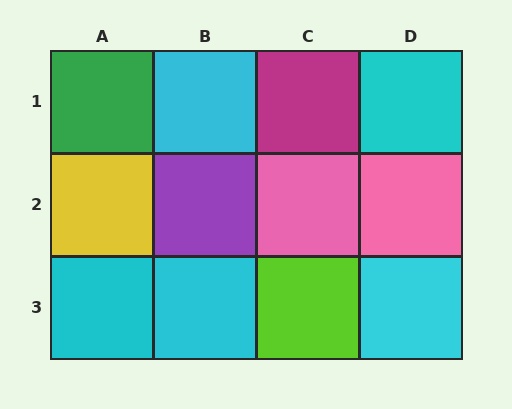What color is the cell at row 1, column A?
Green.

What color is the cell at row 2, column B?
Purple.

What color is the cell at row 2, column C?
Pink.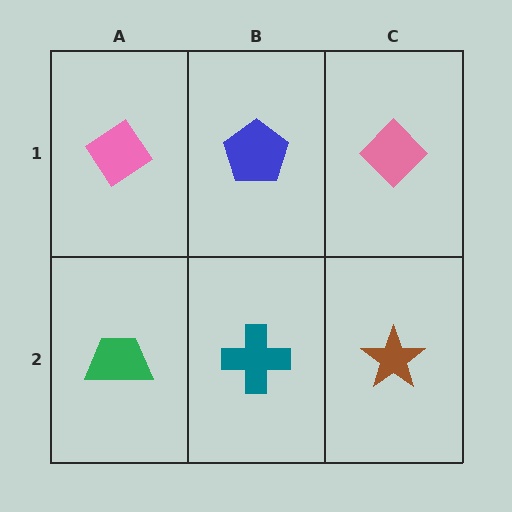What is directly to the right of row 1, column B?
A pink diamond.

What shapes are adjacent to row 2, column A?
A pink diamond (row 1, column A), a teal cross (row 2, column B).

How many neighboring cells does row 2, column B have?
3.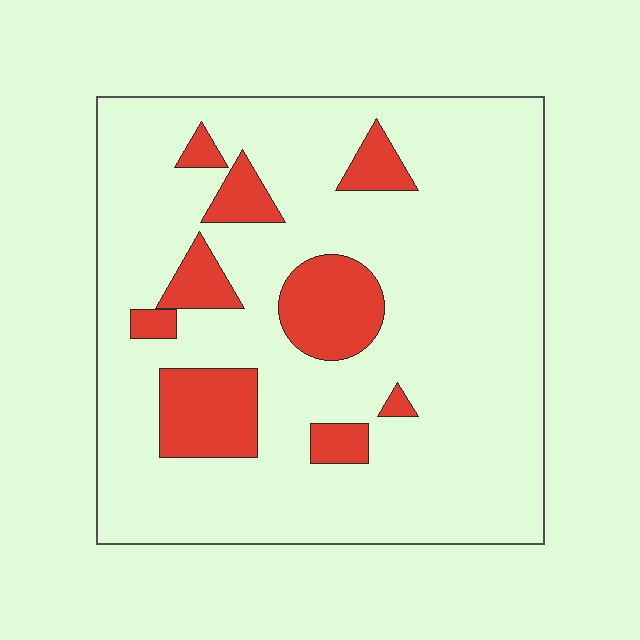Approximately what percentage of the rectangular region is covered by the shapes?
Approximately 15%.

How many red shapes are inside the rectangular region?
9.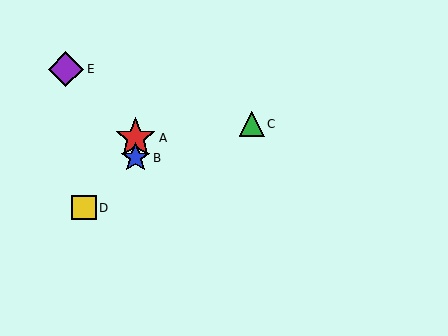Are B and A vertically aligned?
Yes, both are at x≈135.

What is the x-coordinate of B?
Object B is at x≈135.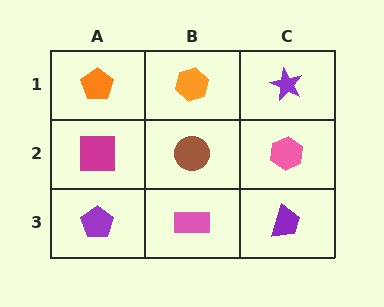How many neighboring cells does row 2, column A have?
3.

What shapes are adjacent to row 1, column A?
A magenta square (row 2, column A), an orange hexagon (row 1, column B).